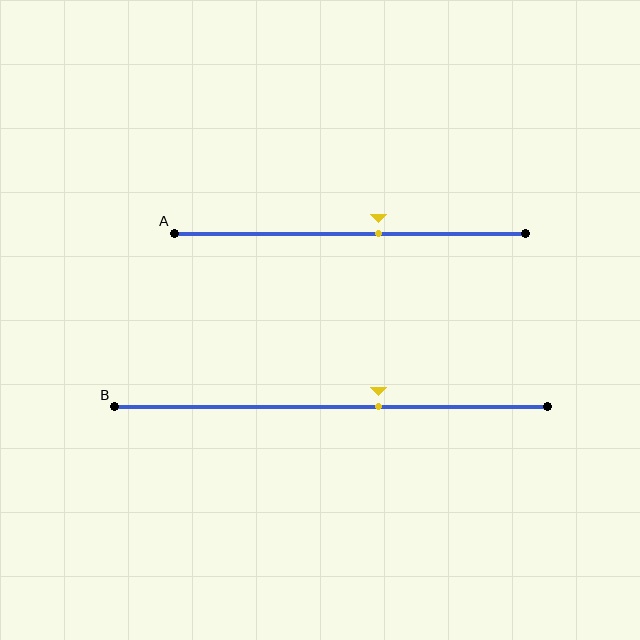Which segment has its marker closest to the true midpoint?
Segment A has its marker closest to the true midpoint.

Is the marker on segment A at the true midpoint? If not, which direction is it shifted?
No, the marker on segment A is shifted to the right by about 8% of the segment length.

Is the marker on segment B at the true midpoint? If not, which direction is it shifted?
No, the marker on segment B is shifted to the right by about 11% of the segment length.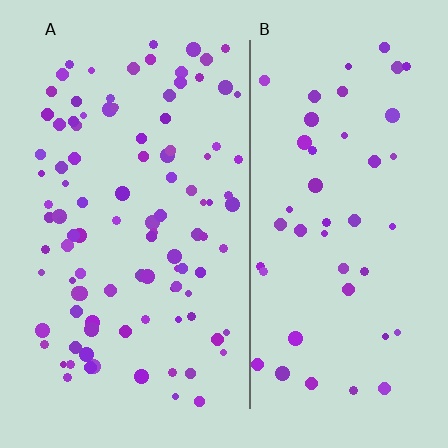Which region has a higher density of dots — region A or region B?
A (the left).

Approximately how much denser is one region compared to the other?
Approximately 2.2× — region A over region B.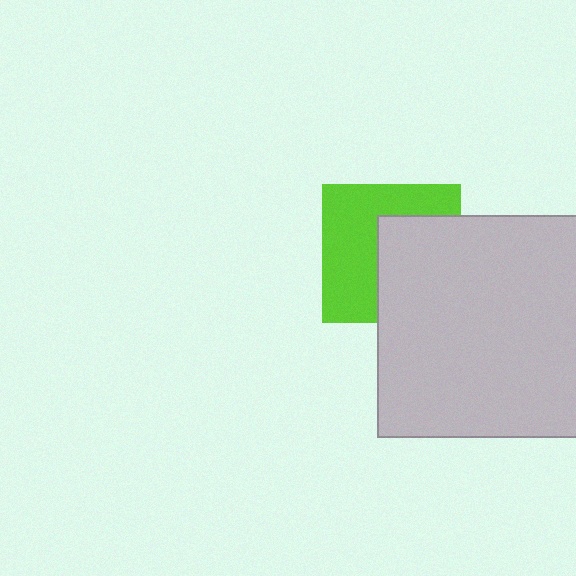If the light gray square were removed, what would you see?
You would see the complete lime square.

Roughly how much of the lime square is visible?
About half of it is visible (roughly 54%).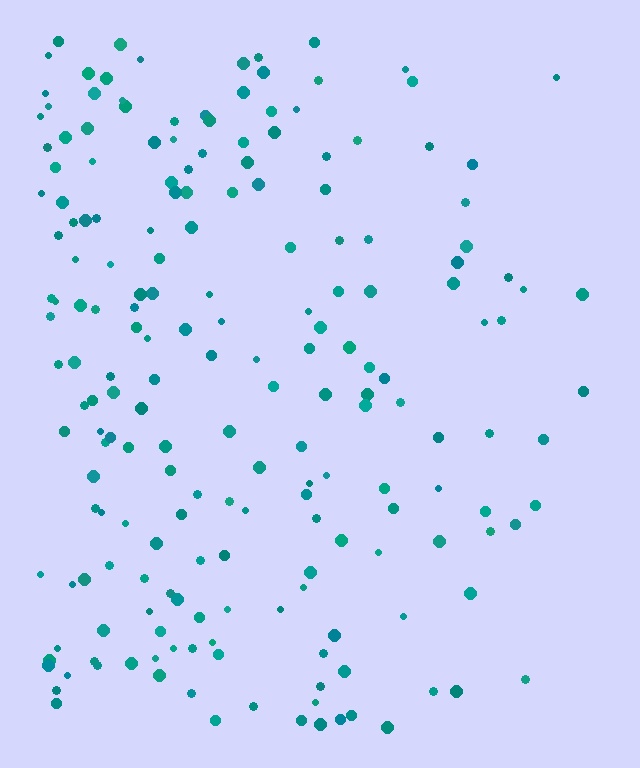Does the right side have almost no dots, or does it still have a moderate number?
Still a moderate number, just noticeably fewer than the left.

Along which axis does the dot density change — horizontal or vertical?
Horizontal.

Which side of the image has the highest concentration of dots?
The left.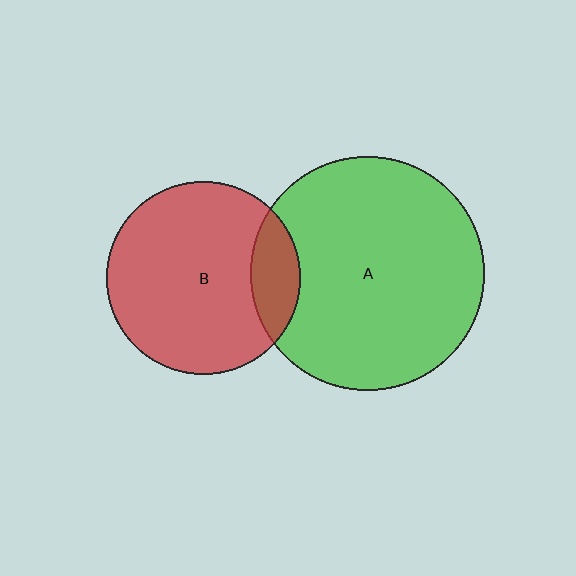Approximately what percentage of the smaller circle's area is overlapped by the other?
Approximately 15%.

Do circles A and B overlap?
Yes.